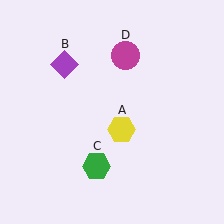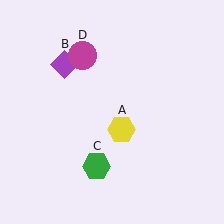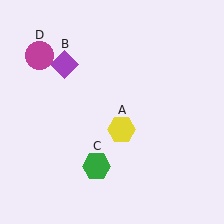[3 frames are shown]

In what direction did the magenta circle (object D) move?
The magenta circle (object D) moved left.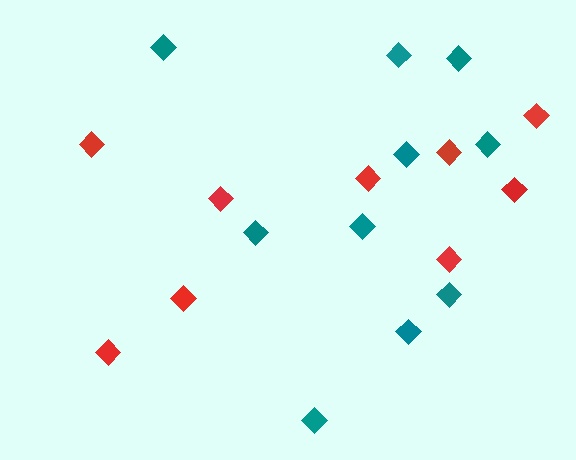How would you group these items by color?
There are 2 groups: one group of teal diamonds (10) and one group of red diamonds (9).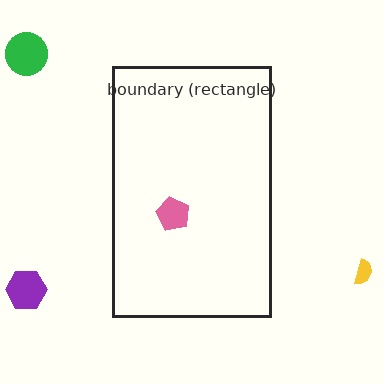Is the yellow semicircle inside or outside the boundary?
Outside.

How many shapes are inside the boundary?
1 inside, 3 outside.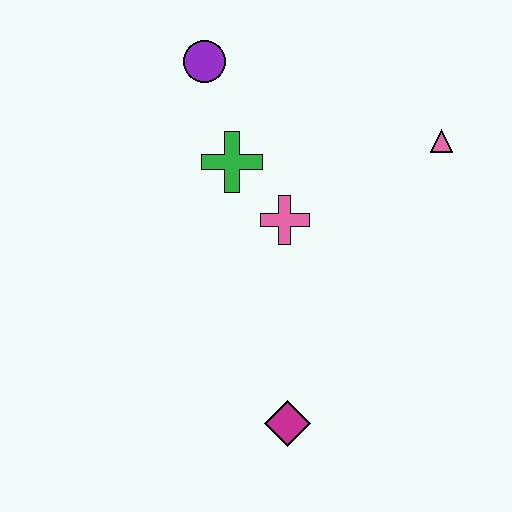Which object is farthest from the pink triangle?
The magenta diamond is farthest from the pink triangle.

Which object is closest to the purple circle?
The green cross is closest to the purple circle.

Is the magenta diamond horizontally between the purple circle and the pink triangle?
Yes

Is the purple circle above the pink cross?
Yes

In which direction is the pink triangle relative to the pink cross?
The pink triangle is to the right of the pink cross.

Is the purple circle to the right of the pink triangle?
No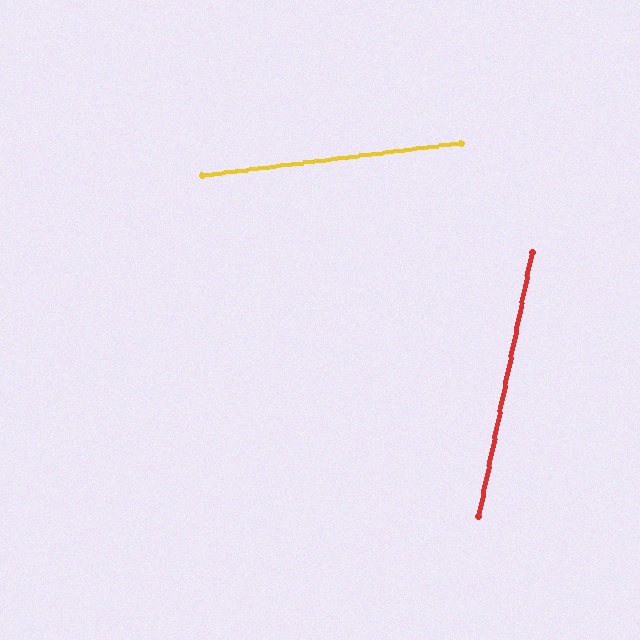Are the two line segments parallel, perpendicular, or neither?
Neither parallel nor perpendicular — they differ by about 72°.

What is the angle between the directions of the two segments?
Approximately 72 degrees.